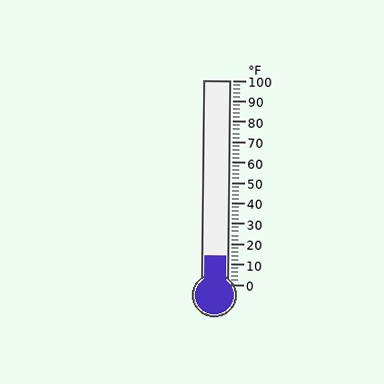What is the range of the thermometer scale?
The thermometer scale ranges from 0°F to 100°F.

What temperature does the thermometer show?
The thermometer shows approximately 14°F.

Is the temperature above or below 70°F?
The temperature is below 70°F.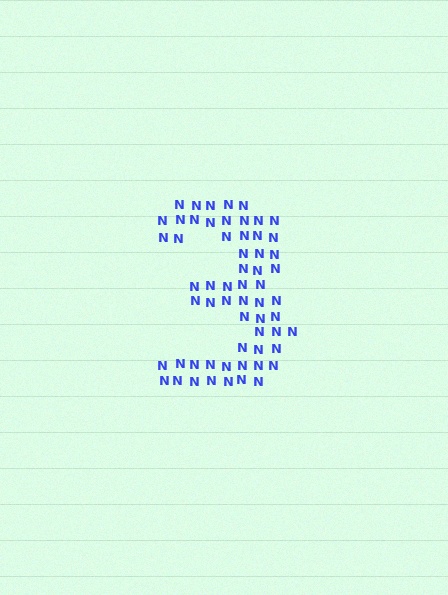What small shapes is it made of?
It is made of small letter N's.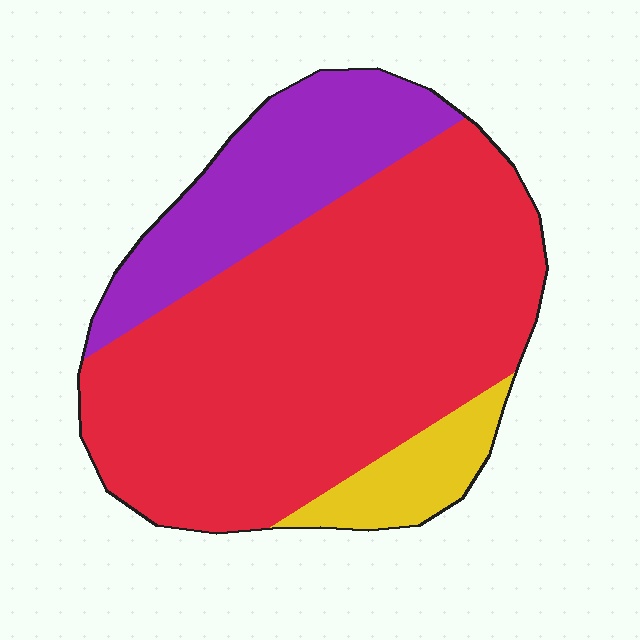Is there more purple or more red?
Red.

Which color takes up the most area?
Red, at roughly 70%.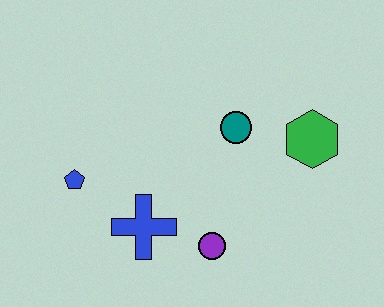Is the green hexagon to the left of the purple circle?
No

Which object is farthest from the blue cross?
The green hexagon is farthest from the blue cross.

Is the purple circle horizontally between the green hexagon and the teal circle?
No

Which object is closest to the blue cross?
The purple circle is closest to the blue cross.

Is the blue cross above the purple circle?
Yes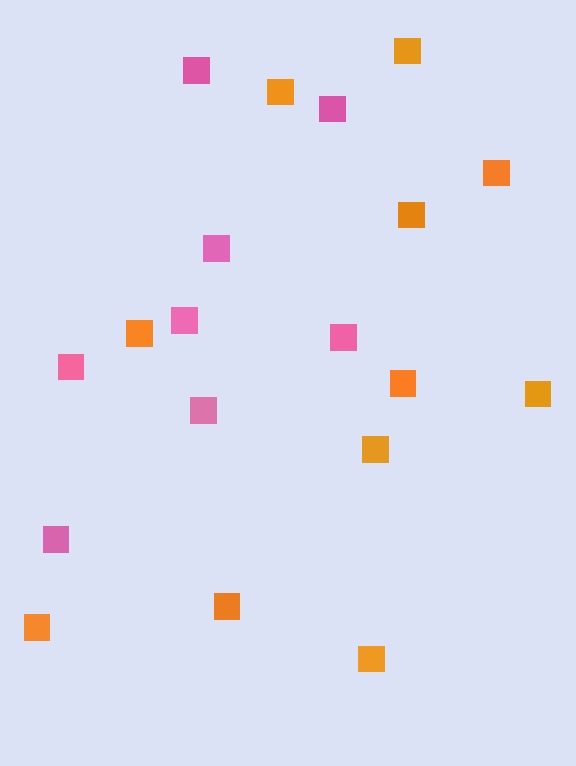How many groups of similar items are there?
There are 2 groups: one group of pink squares (8) and one group of orange squares (11).